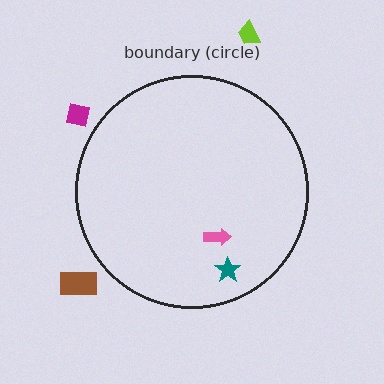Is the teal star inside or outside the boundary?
Inside.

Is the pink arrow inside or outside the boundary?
Inside.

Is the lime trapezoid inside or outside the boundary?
Outside.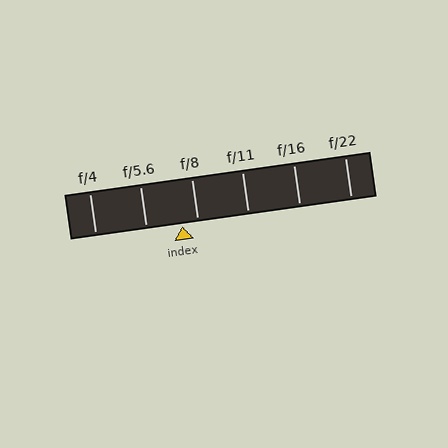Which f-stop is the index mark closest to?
The index mark is closest to f/8.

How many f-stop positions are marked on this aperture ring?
There are 6 f-stop positions marked.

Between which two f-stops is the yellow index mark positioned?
The index mark is between f/5.6 and f/8.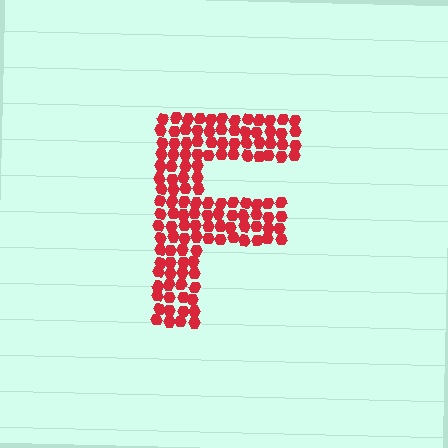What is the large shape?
The large shape is the letter F.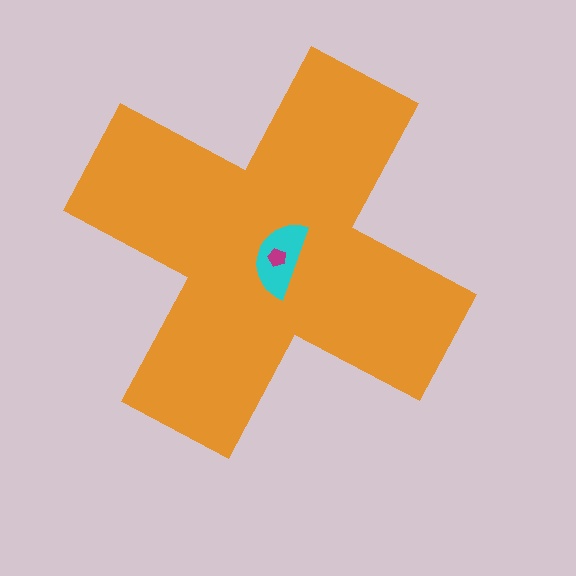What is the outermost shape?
The orange cross.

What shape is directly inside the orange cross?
The cyan semicircle.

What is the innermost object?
The magenta pentagon.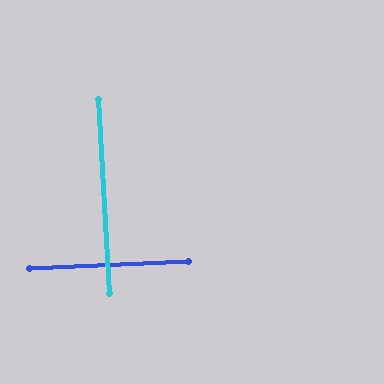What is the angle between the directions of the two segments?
Approximately 89 degrees.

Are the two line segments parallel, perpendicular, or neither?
Perpendicular — they meet at approximately 89°.